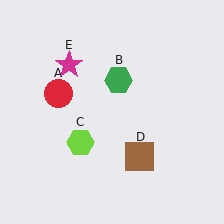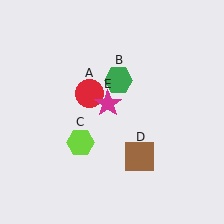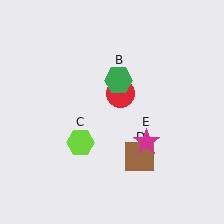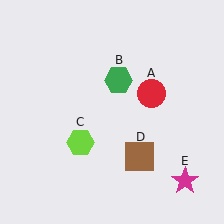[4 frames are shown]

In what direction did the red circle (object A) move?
The red circle (object A) moved right.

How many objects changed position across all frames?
2 objects changed position: red circle (object A), magenta star (object E).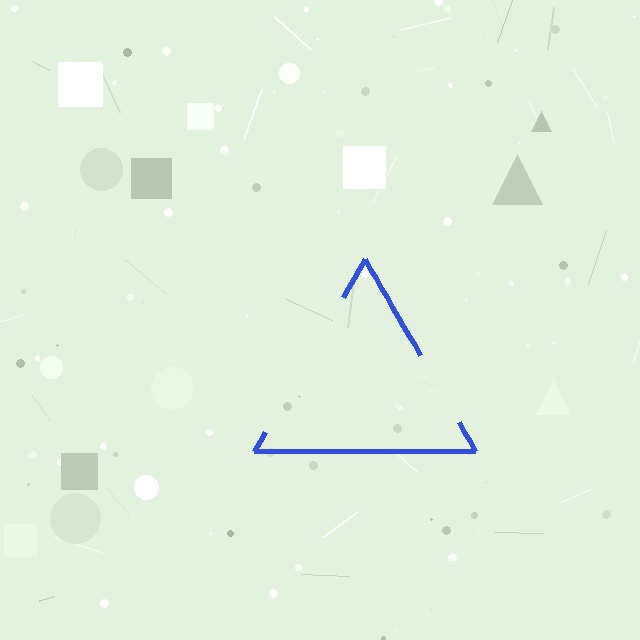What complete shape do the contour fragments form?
The contour fragments form a triangle.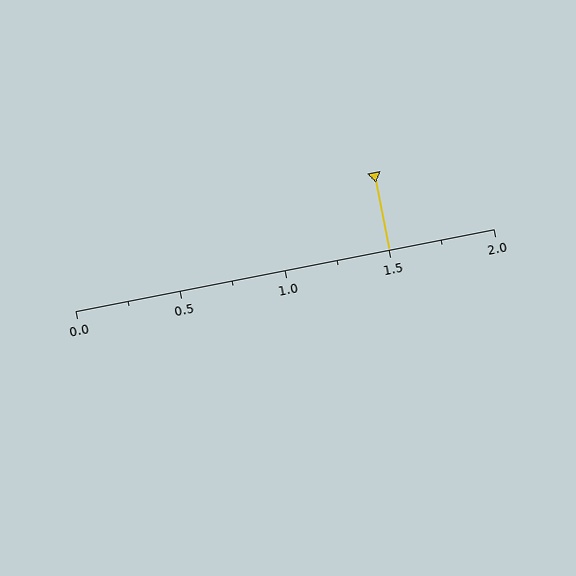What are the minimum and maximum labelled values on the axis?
The axis runs from 0.0 to 2.0.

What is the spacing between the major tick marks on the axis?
The major ticks are spaced 0.5 apart.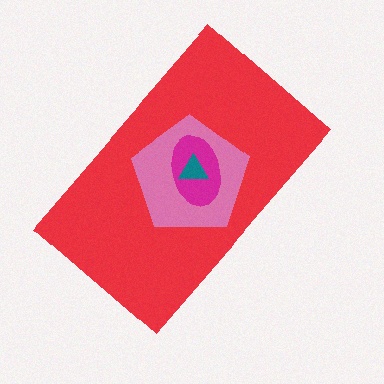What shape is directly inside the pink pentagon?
The magenta ellipse.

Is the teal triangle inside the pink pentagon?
Yes.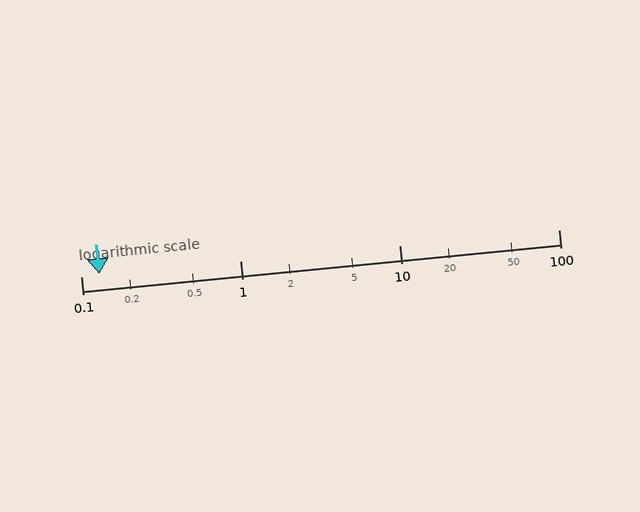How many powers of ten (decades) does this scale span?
The scale spans 3 decades, from 0.1 to 100.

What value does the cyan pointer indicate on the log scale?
The pointer indicates approximately 0.13.